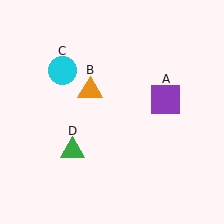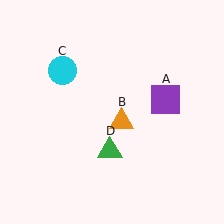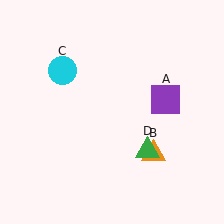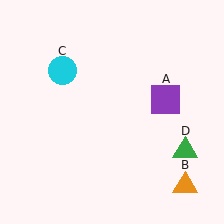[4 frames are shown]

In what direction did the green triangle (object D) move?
The green triangle (object D) moved right.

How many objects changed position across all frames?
2 objects changed position: orange triangle (object B), green triangle (object D).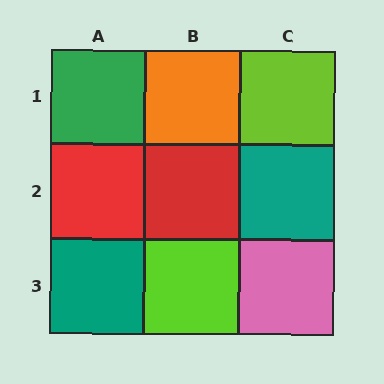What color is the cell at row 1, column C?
Lime.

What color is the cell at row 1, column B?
Orange.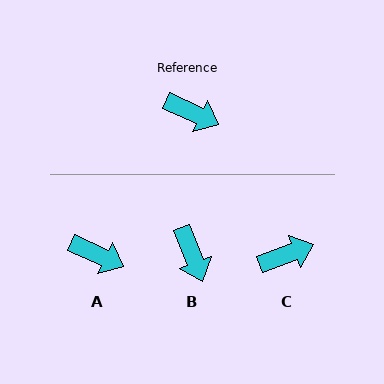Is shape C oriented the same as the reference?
No, it is off by about 47 degrees.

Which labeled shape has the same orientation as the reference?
A.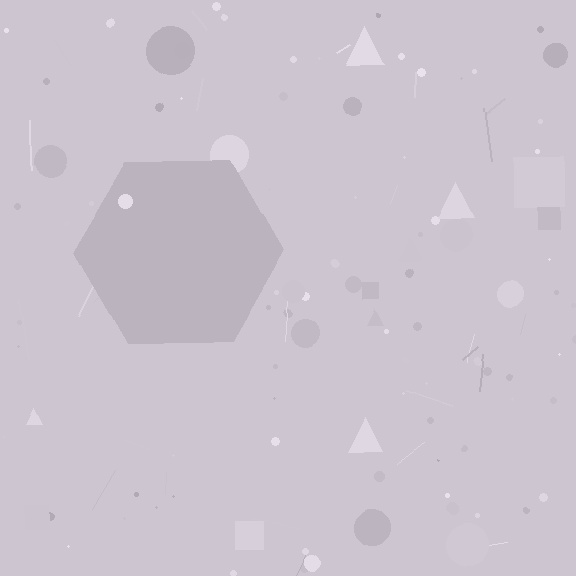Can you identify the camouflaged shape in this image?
The camouflaged shape is a hexagon.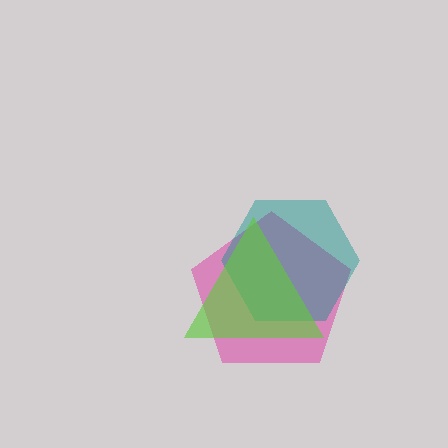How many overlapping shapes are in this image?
There are 3 overlapping shapes in the image.